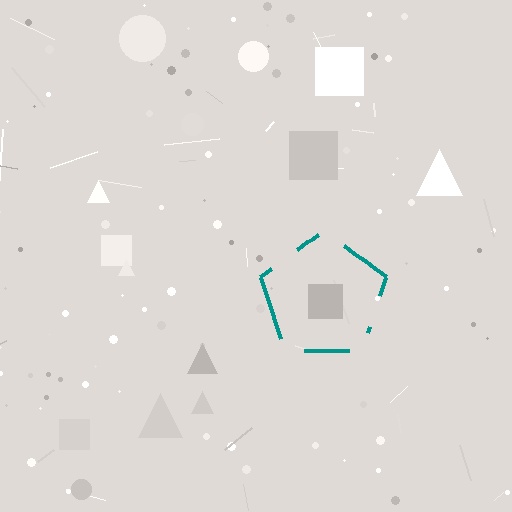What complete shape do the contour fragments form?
The contour fragments form a pentagon.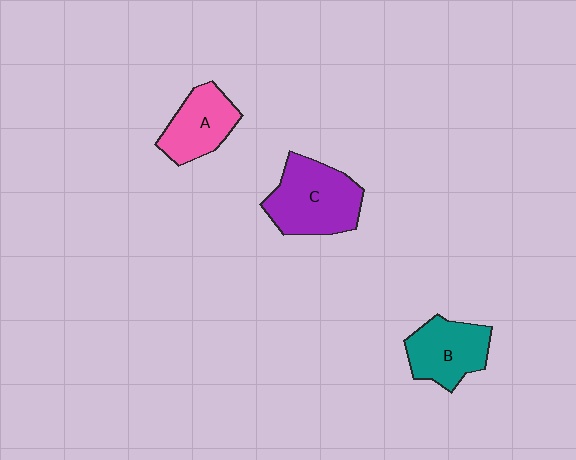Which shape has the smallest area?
Shape A (pink).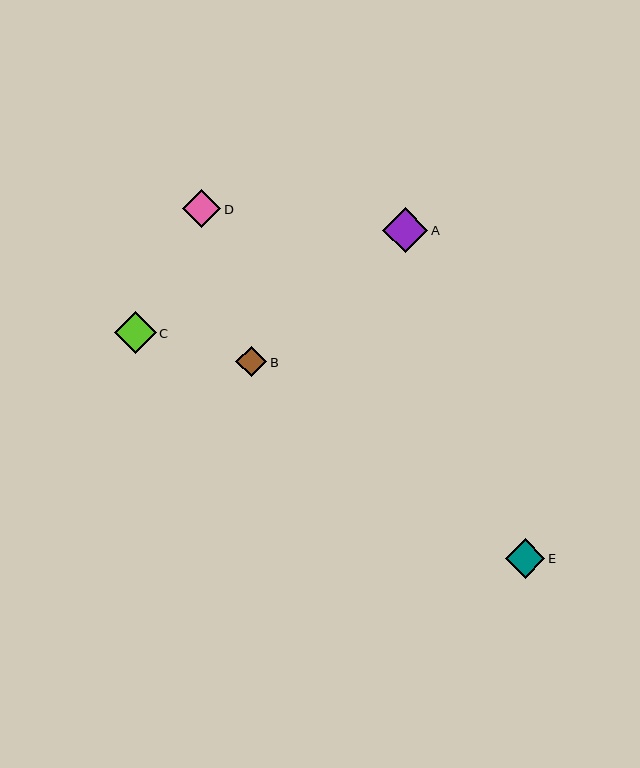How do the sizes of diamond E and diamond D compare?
Diamond E and diamond D are approximately the same size.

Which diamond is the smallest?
Diamond B is the smallest with a size of approximately 31 pixels.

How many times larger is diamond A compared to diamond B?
Diamond A is approximately 1.5 times the size of diamond B.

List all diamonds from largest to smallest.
From largest to smallest: A, C, E, D, B.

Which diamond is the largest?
Diamond A is the largest with a size of approximately 45 pixels.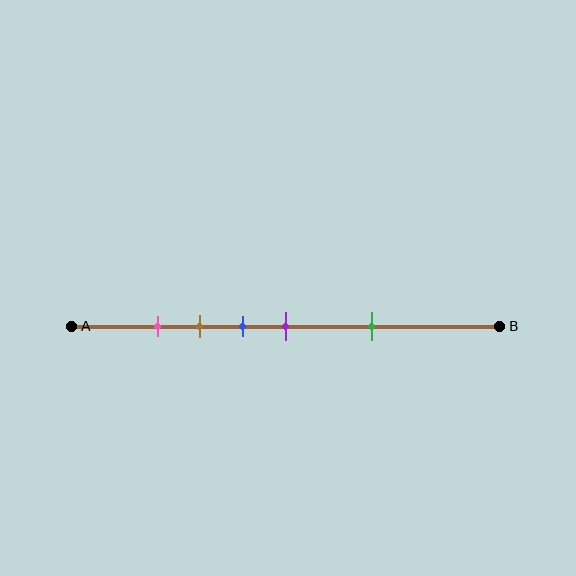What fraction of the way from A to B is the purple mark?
The purple mark is approximately 50% (0.5) of the way from A to B.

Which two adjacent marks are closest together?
The pink and brown marks are the closest adjacent pair.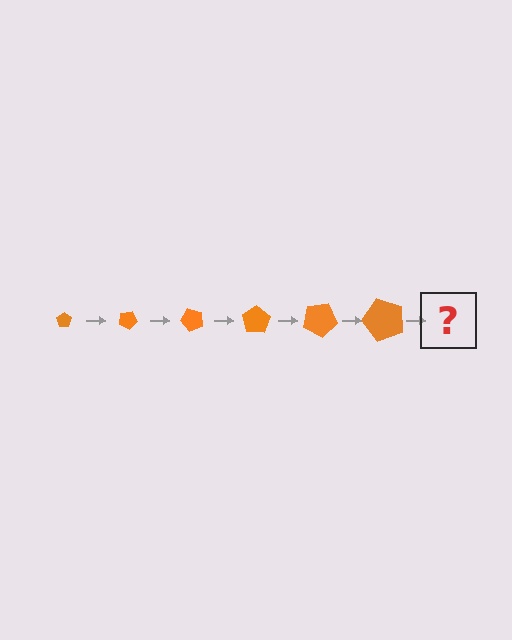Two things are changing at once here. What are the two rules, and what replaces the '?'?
The two rules are that the pentagon grows larger each step and it rotates 25 degrees each step. The '?' should be a pentagon, larger than the previous one and rotated 150 degrees from the start.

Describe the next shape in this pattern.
It should be a pentagon, larger than the previous one and rotated 150 degrees from the start.